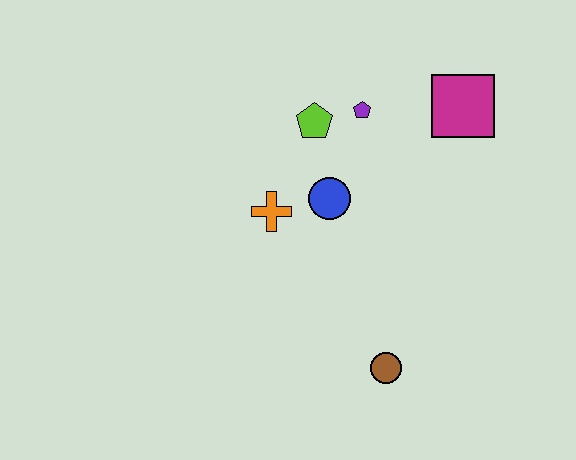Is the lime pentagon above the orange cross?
Yes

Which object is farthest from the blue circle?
The brown circle is farthest from the blue circle.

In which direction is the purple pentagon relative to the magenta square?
The purple pentagon is to the left of the magenta square.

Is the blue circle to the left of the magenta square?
Yes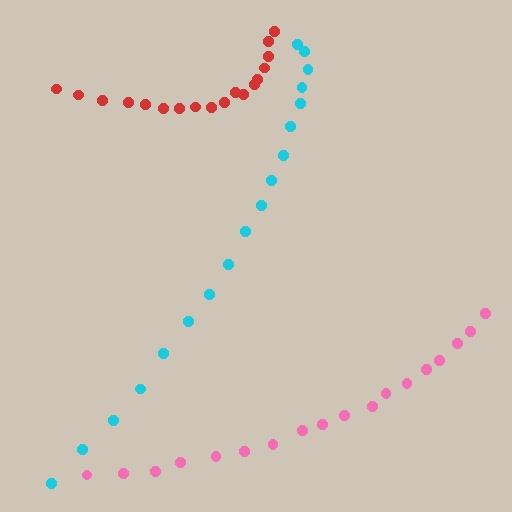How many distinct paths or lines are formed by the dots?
There are 3 distinct paths.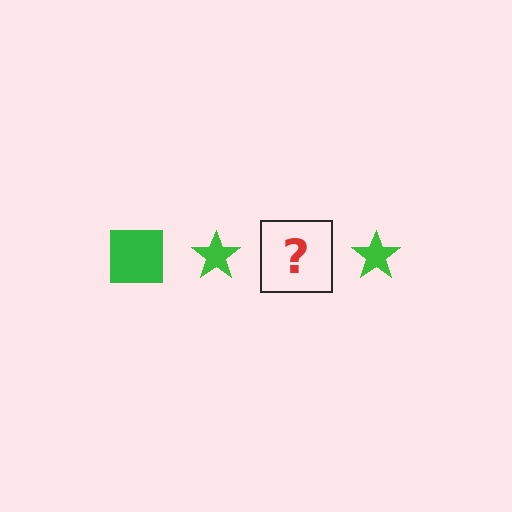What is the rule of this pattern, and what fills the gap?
The rule is that the pattern cycles through square, star shapes in green. The gap should be filled with a green square.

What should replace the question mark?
The question mark should be replaced with a green square.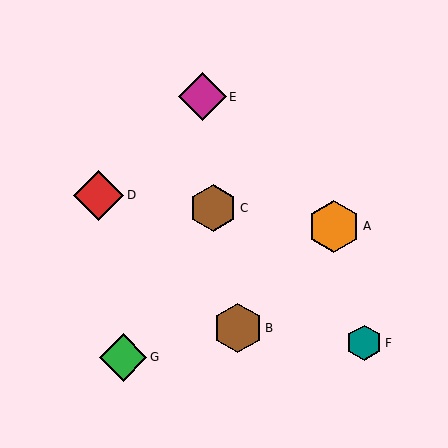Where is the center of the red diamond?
The center of the red diamond is at (99, 195).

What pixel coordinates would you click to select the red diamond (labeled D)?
Click at (99, 195) to select the red diamond D.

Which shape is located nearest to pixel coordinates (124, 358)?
The green diamond (labeled G) at (123, 358) is nearest to that location.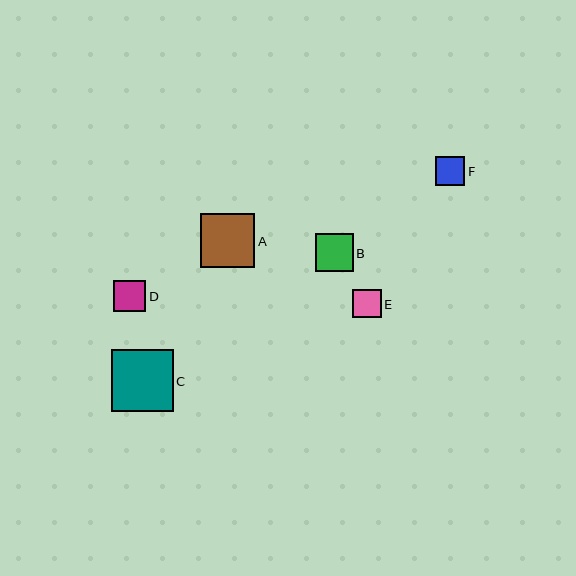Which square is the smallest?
Square E is the smallest with a size of approximately 29 pixels.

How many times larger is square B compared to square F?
Square B is approximately 1.3 times the size of square F.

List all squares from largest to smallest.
From largest to smallest: C, A, B, D, F, E.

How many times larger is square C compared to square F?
Square C is approximately 2.1 times the size of square F.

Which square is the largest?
Square C is the largest with a size of approximately 62 pixels.